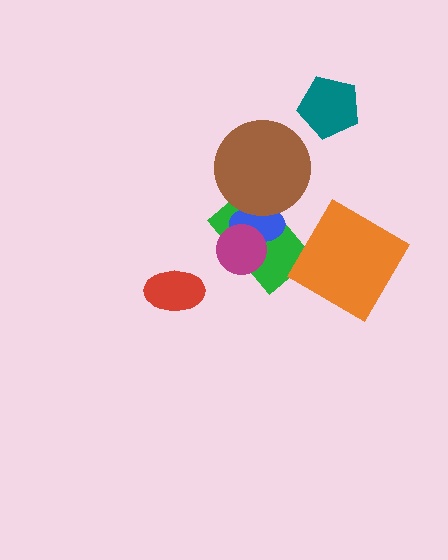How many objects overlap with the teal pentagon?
0 objects overlap with the teal pentagon.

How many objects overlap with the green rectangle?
3 objects overlap with the green rectangle.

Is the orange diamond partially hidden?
No, no other shape covers it.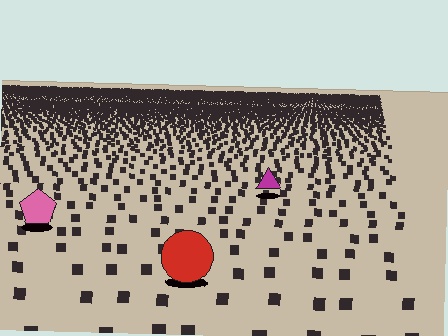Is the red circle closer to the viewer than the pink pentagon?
Yes. The red circle is closer — you can tell from the texture gradient: the ground texture is coarser near it.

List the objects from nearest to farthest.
From nearest to farthest: the red circle, the pink pentagon, the magenta triangle.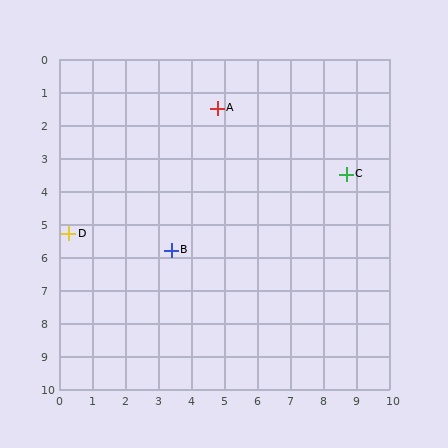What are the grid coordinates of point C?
Point C is at approximately (8.7, 3.5).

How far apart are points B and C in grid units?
Points B and C are about 5.8 grid units apart.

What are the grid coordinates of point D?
Point D is at approximately (0.3, 5.3).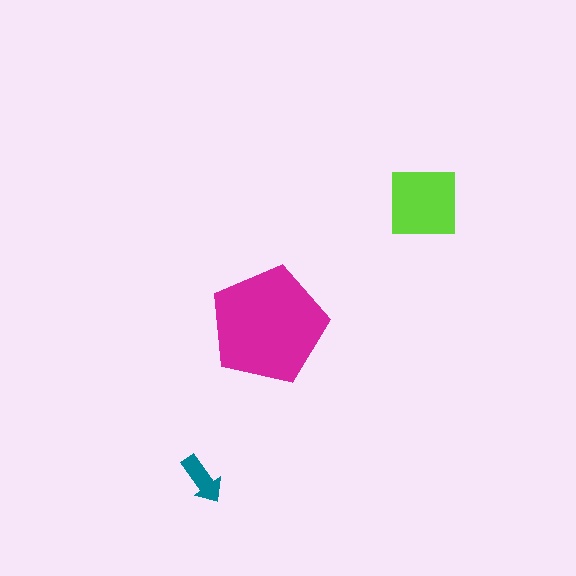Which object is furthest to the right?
The lime square is rightmost.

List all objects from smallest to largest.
The teal arrow, the lime square, the magenta pentagon.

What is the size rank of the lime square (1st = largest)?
2nd.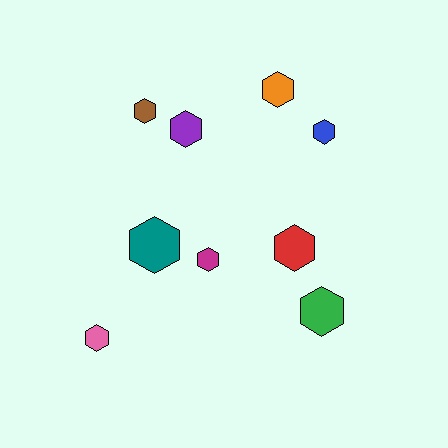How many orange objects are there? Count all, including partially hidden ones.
There is 1 orange object.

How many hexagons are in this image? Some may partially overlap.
There are 9 hexagons.